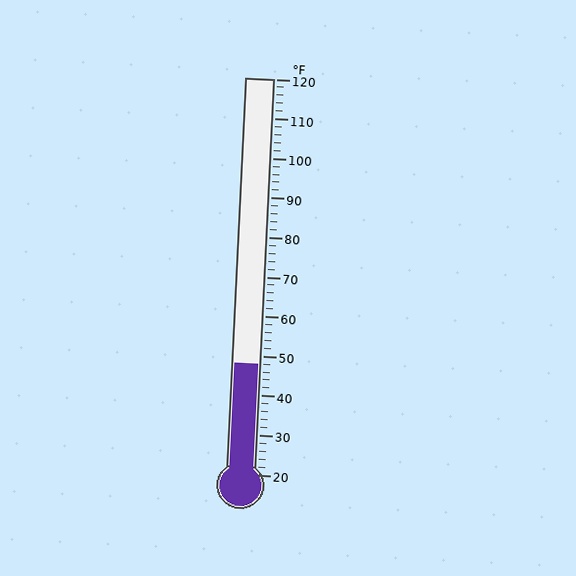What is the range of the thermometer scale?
The thermometer scale ranges from 20°F to 120°F.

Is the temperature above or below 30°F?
The temperature is above 30°F.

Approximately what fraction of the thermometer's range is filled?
The thermometer is filled to approximately 30% of its range.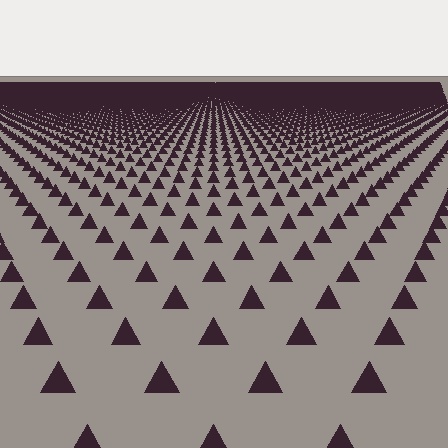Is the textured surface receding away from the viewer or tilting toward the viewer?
The surface is receding away from the viewer. Texture elements get smaller and denser toward the top.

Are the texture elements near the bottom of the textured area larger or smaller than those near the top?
Larger. Near the bottom, elements are closer to the viewer and appear at a bigger on-screen size.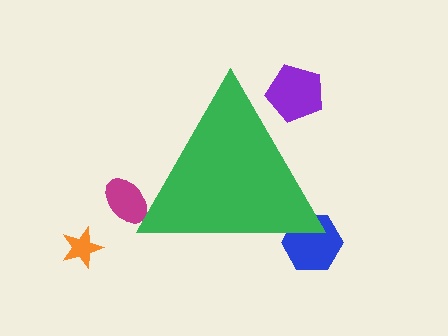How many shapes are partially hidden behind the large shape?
3 shapes are partially hidden.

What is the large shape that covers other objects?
A green triangle.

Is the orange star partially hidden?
No, the orange star is fully visible.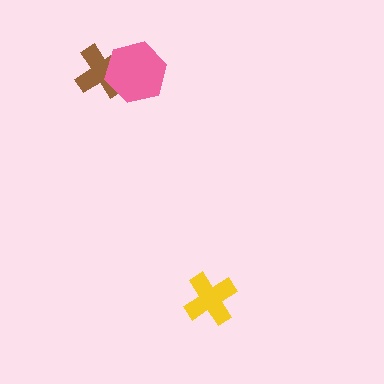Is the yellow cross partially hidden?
No, no other shape covers it.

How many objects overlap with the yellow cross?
0 objects overlap with the yellow cross.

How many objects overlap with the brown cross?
1 object overlaps with the brown cross.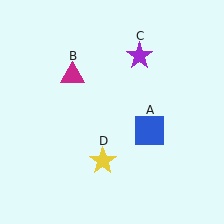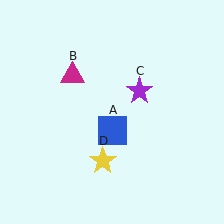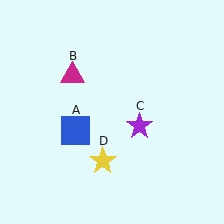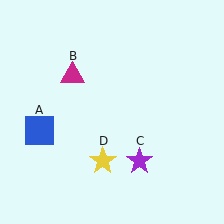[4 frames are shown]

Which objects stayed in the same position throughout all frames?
Magenta triangle (object B) and yellow star (object D) remained stationary.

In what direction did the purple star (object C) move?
The purple star (object C) moved down.